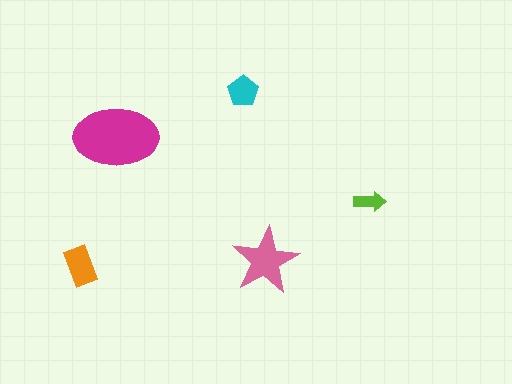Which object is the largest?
The magenta ellipse.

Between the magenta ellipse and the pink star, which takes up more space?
The magenta ellipse.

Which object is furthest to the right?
The lime arrow is rightmost.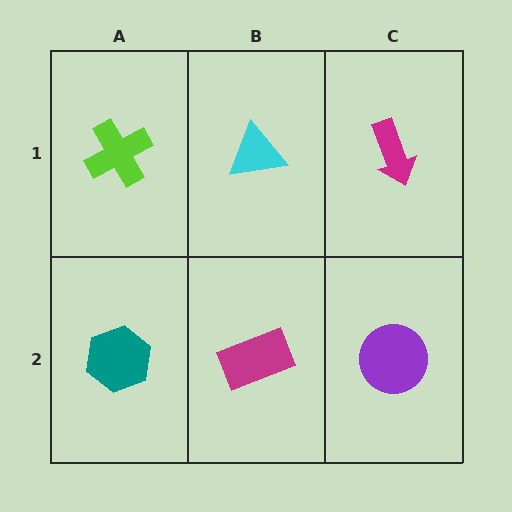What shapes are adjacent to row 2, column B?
A cyan triangle (row 1, column B), a teal hexagon (row 2, column A), a purple circle (row 2, column C).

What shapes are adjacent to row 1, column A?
A teal hexagon (row 2, column A), a cyan triangle (row 1, column B).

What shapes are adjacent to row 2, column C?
A magenta arrow (row 1, column C), a magenta rectangle (row 2, column B).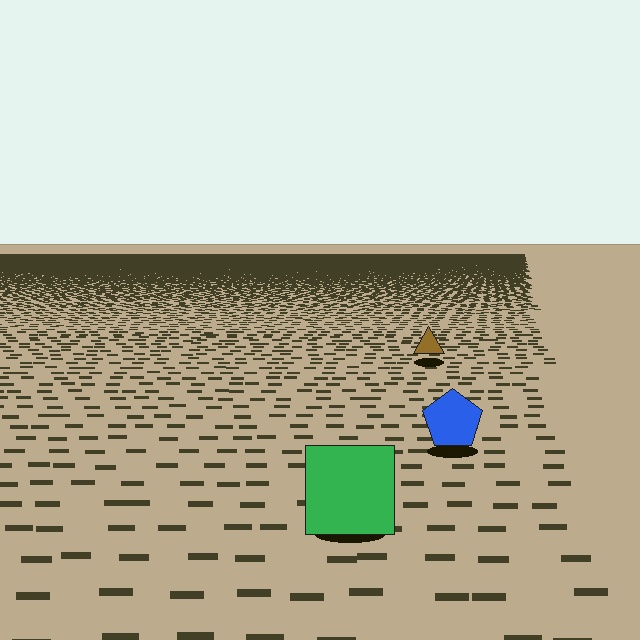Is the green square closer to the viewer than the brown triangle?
Yes. The green square is closer — you can tell from the texture gradient: the ground texture is coarser near it.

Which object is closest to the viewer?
The green square is closest. The texture marks near it are larger and more spread out.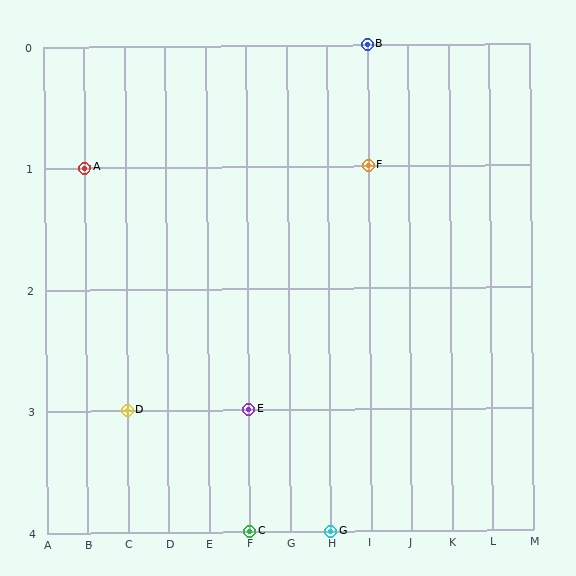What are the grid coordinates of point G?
Point G is at grid coordinates (H, 4).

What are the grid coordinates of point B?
Point B is at grid coordinates (I, 0).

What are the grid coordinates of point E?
Point E is at grid coordinates (F, 3).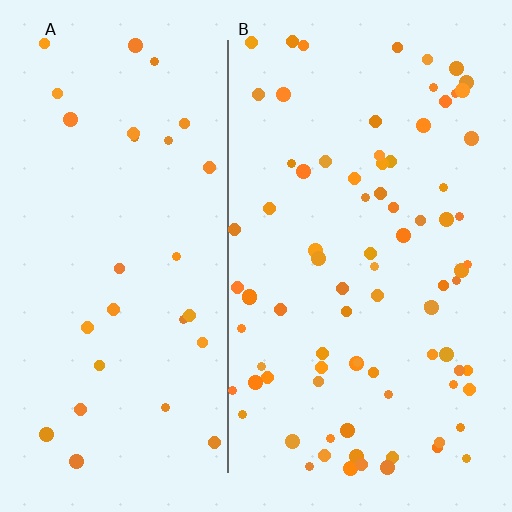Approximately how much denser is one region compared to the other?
Approximately 2.8× — region B over region A.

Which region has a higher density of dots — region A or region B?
B (the right).